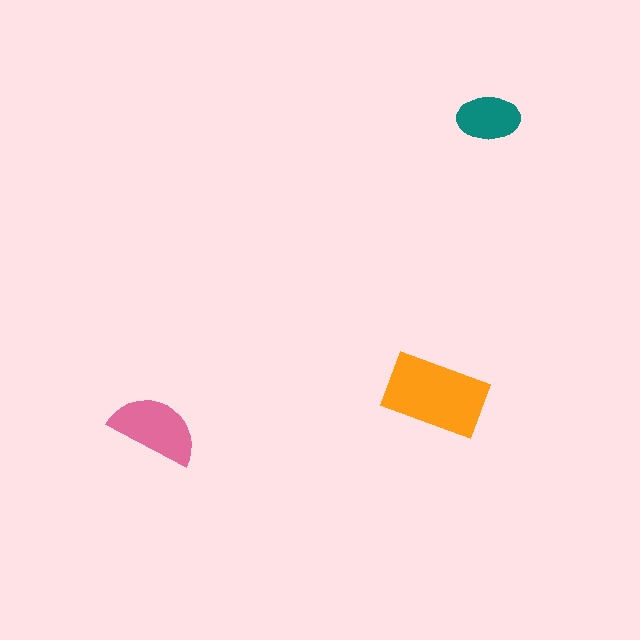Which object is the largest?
The orange rectangle.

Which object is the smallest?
The teal ellipse.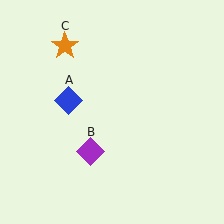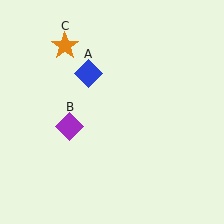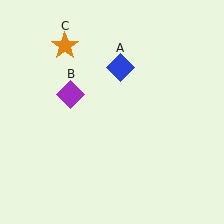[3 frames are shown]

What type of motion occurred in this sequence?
The blue diamond (object A), purple diamond (object B) rotated clockwise around the center of the scene.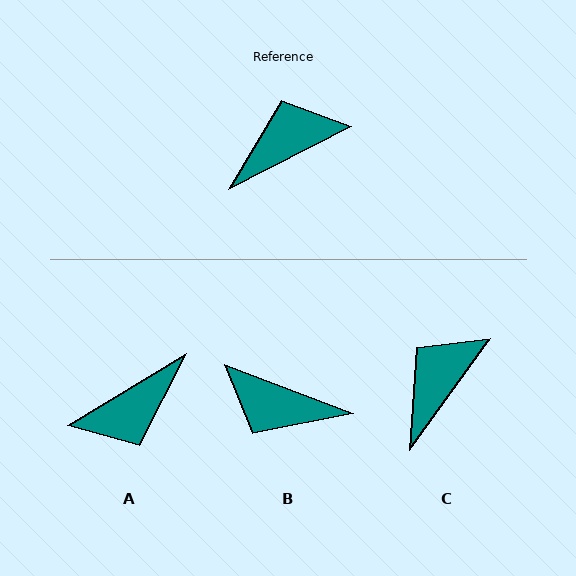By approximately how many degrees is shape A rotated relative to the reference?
Approximately 176 degrees clockwise.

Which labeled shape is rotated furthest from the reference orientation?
A, about 176 degrees away.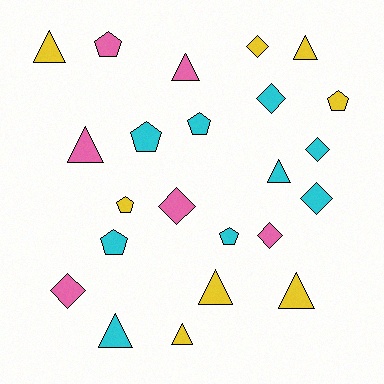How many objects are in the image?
There are 23 objects.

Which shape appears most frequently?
Triangle, with 9 objects.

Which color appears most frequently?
Cyan, with 9 objects.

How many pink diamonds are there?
There are 3 pink diamonds.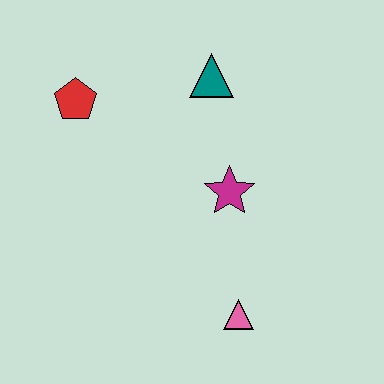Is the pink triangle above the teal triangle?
No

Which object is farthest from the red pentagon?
The pink triangle is farthest from the red pentagon.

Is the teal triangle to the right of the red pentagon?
Yes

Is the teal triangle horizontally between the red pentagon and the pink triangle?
Yes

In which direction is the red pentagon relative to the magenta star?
The red pentagon is to the left of the magenta star.